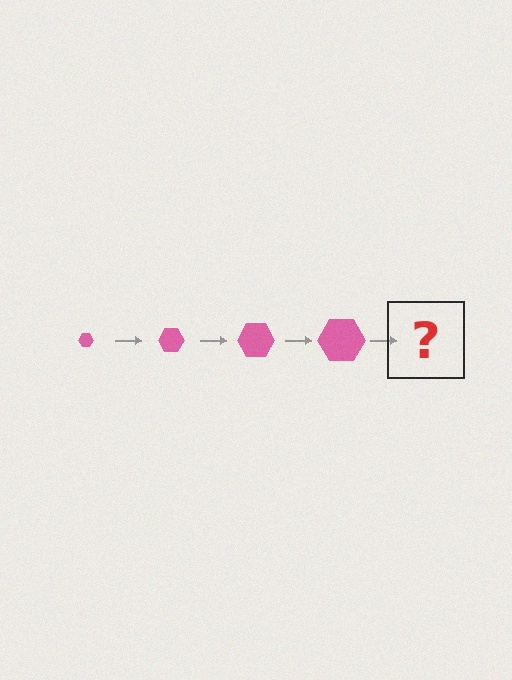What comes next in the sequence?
The next element should be a pink hexagon, larger than the previous one.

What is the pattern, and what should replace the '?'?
The pattern is that the hexagon gets progressively larger each step. The '?' should be a pink hexagon, larger than the previous one.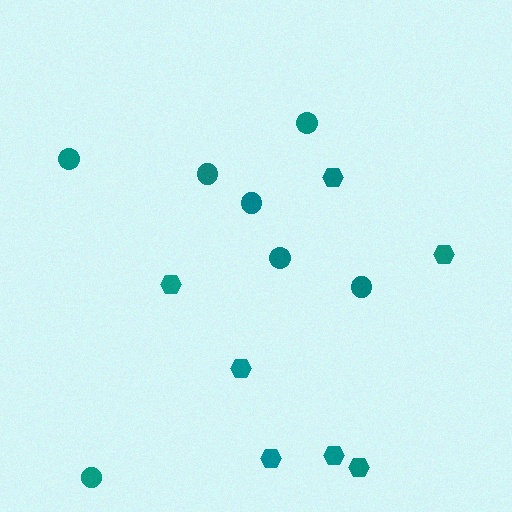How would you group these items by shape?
There are 2 groups: one group of circles (7) and one group of hexagons (7).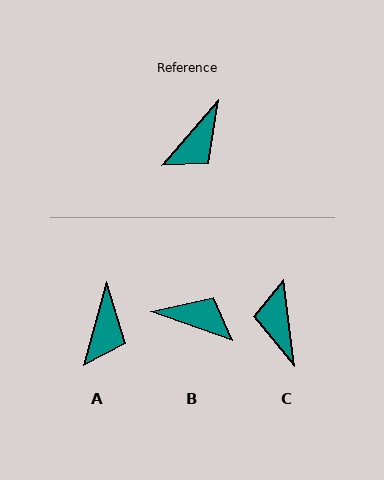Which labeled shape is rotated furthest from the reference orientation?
C, about 132 degrees away.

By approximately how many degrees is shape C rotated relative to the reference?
Approximately 132 degrees clockwise.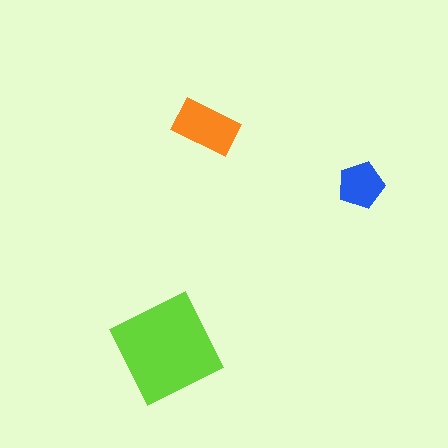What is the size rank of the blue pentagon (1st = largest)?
3rd.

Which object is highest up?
The orange rectangle is topmost.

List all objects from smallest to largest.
The blue pentagon, the orange rectangle, the lime diamond.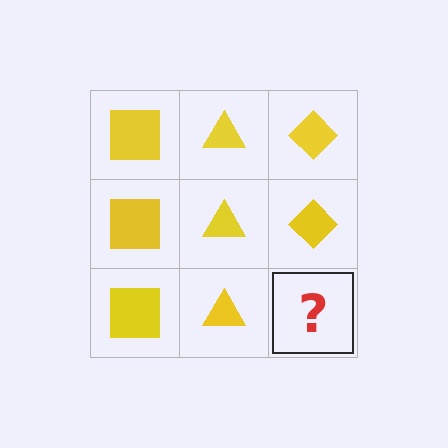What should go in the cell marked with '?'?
The missing cell should contain a yellow diamond.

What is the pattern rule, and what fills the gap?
The rule is that each column has a consistent shape. The gap should be filled with a yellow diamond.